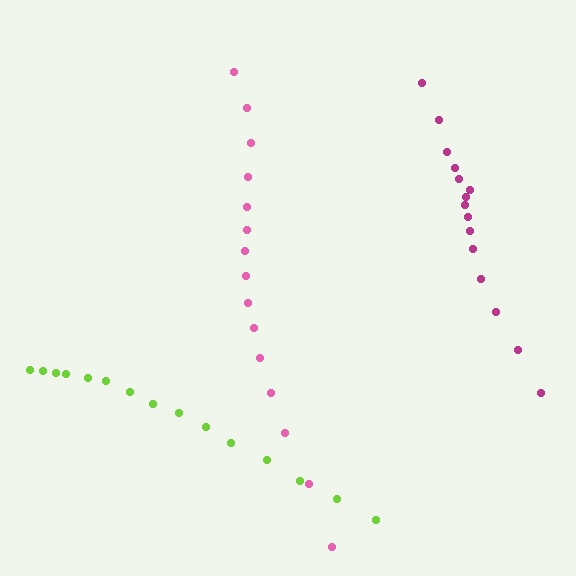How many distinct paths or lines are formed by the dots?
There are 3 distinct paths.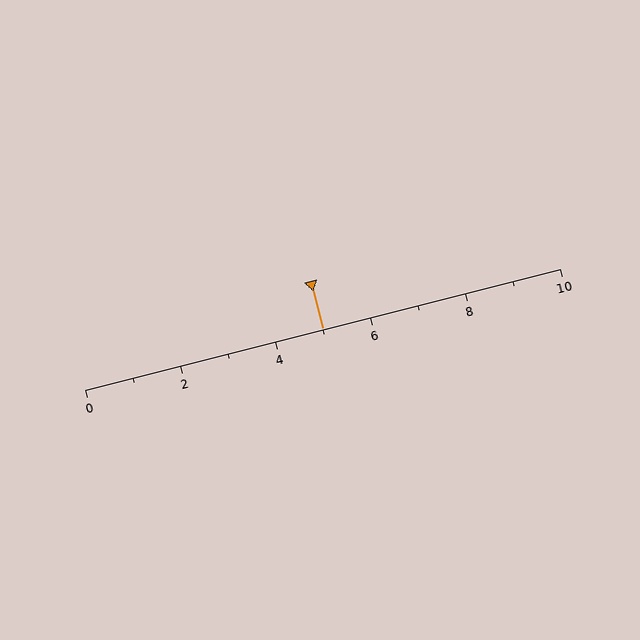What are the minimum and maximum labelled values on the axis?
The axis runs from 0 to 10.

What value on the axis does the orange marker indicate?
The marker indicates approximately 5.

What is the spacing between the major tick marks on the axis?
The major ticks are spaced 2 apart.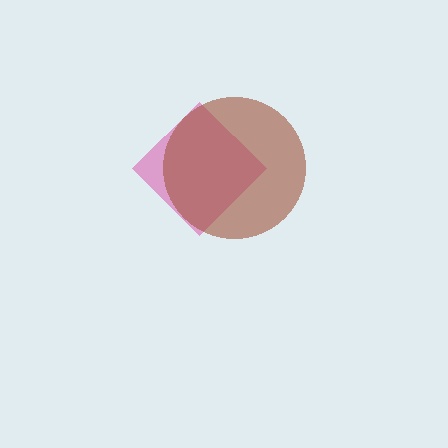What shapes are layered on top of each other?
The layered shapes are: a magenta diamond, a brown circle.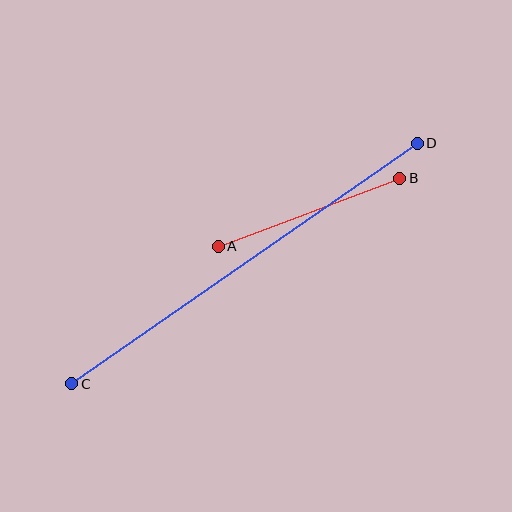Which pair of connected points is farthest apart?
Points C and D are farthest apart.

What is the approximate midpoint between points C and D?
The midpoint is at approximately (245, 263) pixels.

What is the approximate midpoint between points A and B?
The midpoint is at approximately (309, 212) pixels.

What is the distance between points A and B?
The distance is approximately 194 pixels.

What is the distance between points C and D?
The distance is approximately 421 pixels.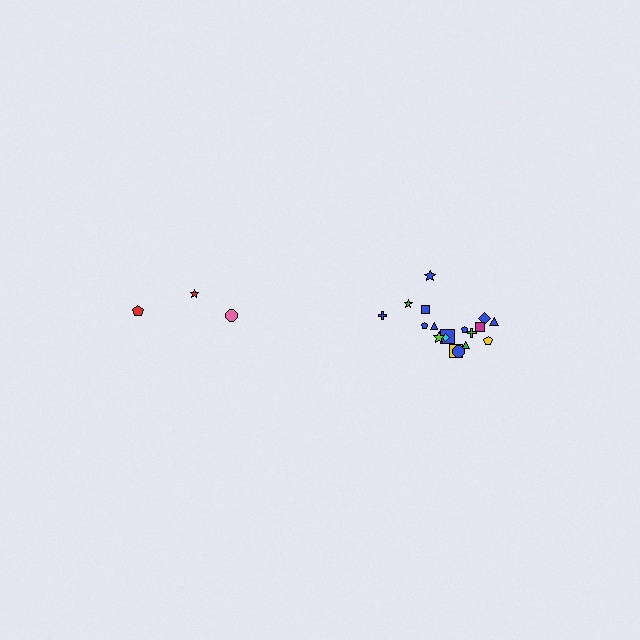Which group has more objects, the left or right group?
The right group.